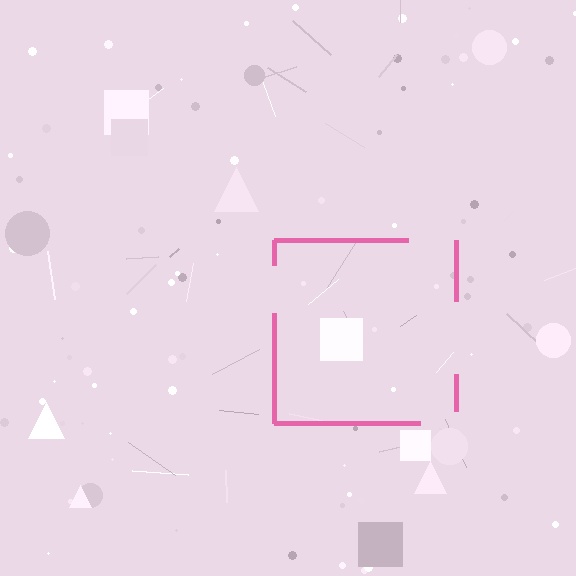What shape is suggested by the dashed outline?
The dashed outline suggests a square.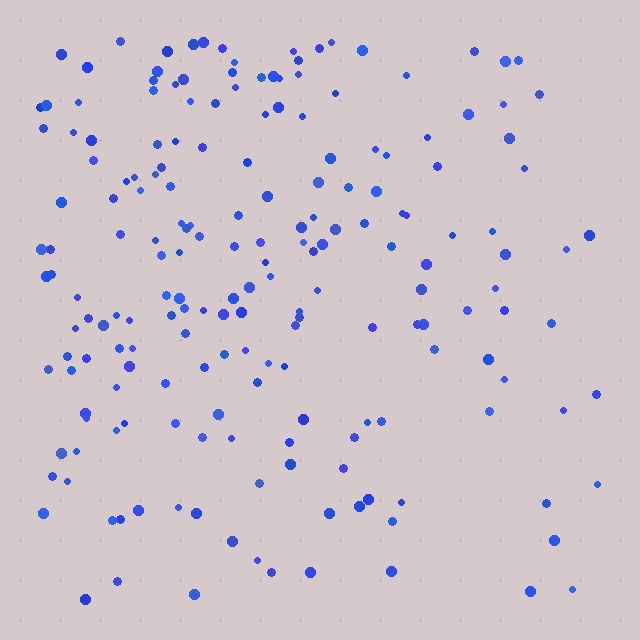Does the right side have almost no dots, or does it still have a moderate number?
Still a moderate number, just noticeably fewer than the left.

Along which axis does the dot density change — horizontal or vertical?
Horizontal.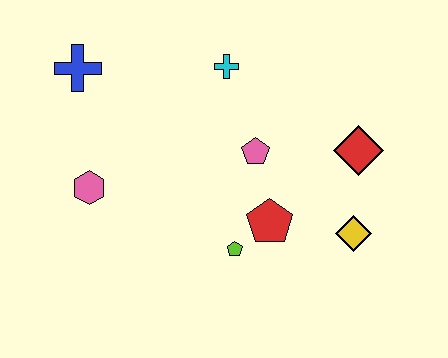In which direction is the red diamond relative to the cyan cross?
The red diamond is to the right of the cyan cross.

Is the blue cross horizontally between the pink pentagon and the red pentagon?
No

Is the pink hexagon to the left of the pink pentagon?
Yes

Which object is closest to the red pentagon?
The lime pentagon is closest to the red pentagon.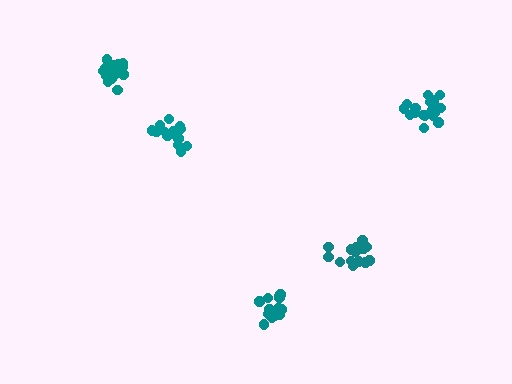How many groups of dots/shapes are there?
There are 5 groups.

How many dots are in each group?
Group 1: 17 dots, Group 2: 15 dots, Group 3: 18 dots, Group 4: 16 dots, Group 5: 19 dots (85 total).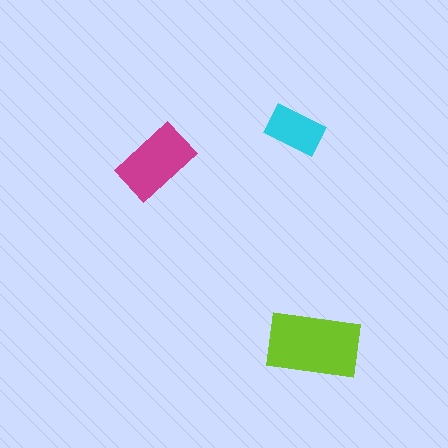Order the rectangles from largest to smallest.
the lime one, the magenta one, the cyan one.